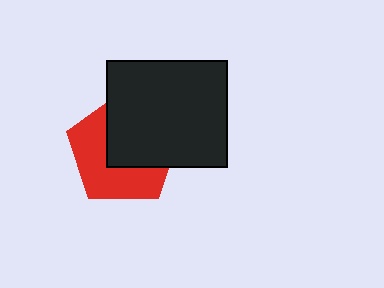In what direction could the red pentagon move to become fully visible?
The red pentagon could move toward the lower-left. That would shift it out from behind the black rectangle entirely.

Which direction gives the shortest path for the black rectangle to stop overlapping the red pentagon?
Moving toward the upper-right gives the shortest separation.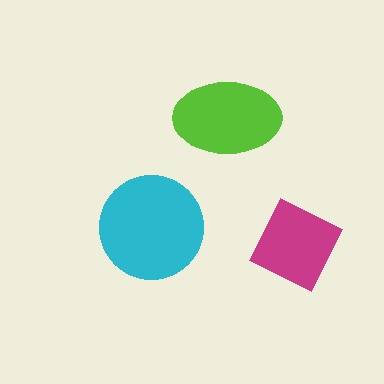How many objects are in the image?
There are 3 objects in the image.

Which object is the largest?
The cyan circle.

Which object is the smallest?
The magenta square.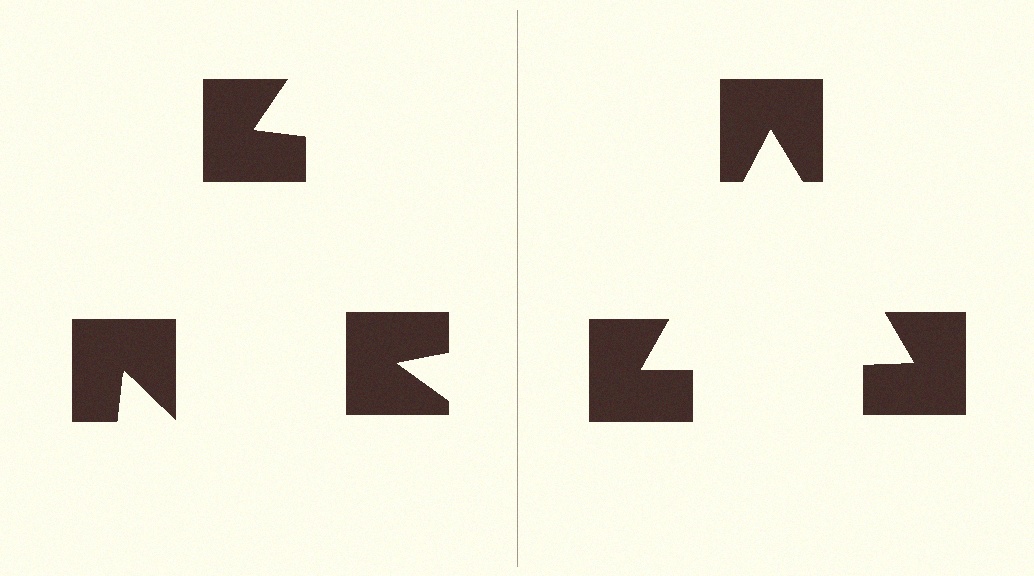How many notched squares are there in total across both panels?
6 — 3 on each side.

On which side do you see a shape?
An illusory triangle appears on the right side. On the left side the wedge cuts are rotated, so no coherent shape forms.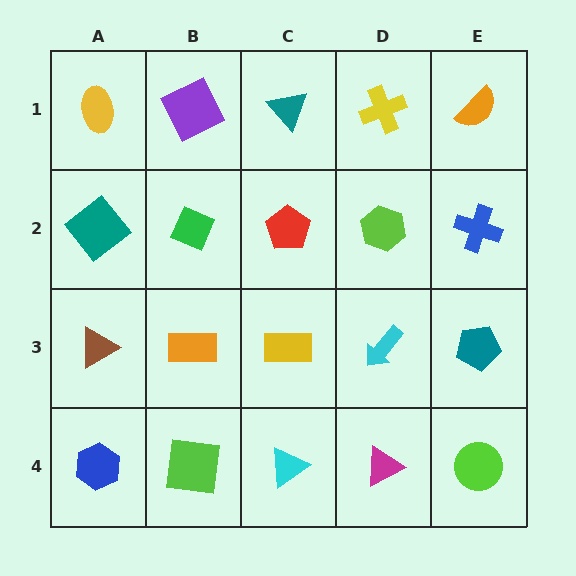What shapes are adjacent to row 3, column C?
A red pentagon (row 2, column C), a cyan triangle (row 4, column C), an orange rectangle (row 3, column B), a cyan arrow (row 3, column D).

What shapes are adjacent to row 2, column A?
A yellow ellipse (row 1, column A), a brown triangle (row 3, column A), a green diamond (row 2, column B).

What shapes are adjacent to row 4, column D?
A cyan arrow (row 3, column D), a cyan triangle (row 4, column C), a lime circle (row 4, column E).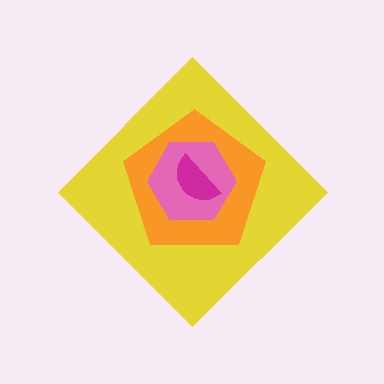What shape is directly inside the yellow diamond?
The orange pentagon.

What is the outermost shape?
The yellow diamond.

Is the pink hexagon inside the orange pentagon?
Yes.